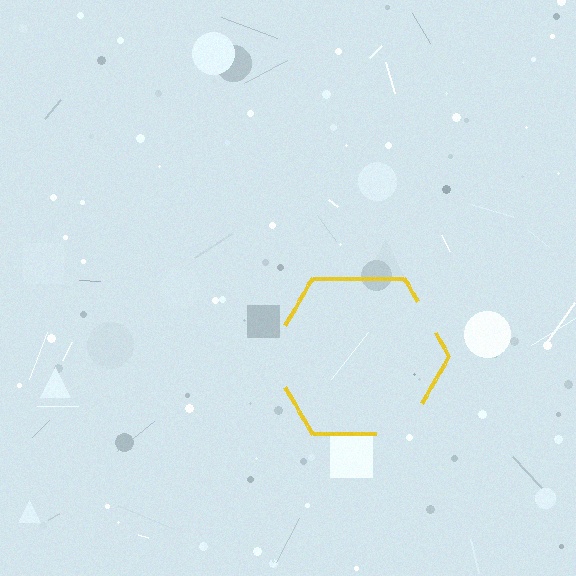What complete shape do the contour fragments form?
The contour fragments form a hexagon.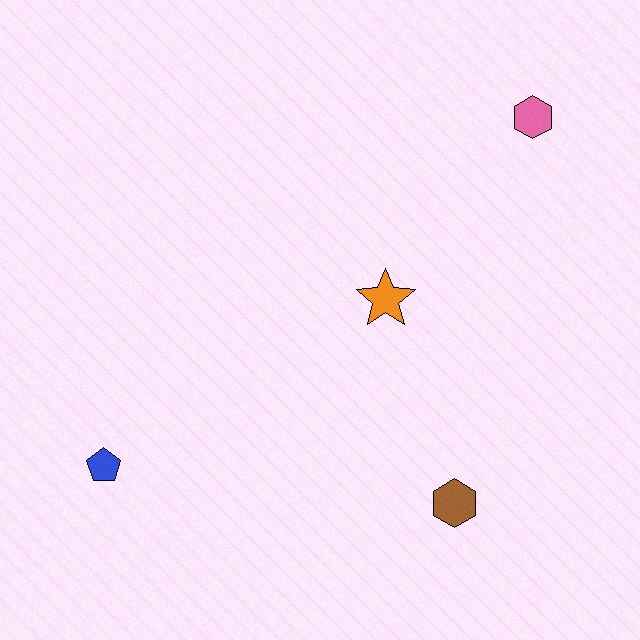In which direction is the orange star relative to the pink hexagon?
The orange star is below the pink hexagon.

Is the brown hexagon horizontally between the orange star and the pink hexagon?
Yes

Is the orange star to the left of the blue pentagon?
No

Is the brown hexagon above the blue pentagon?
No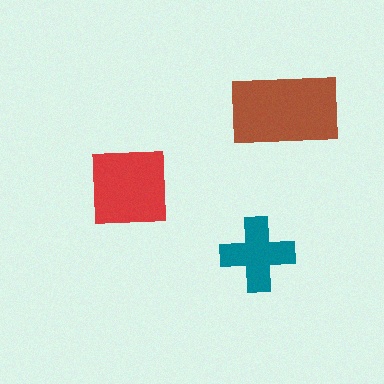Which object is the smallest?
The teal cross.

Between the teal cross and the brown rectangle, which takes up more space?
The brown rectangle.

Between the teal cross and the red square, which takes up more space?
The red square.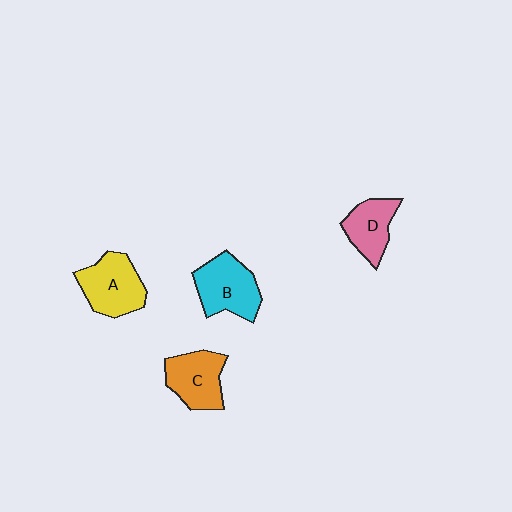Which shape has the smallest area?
Shape D (pink).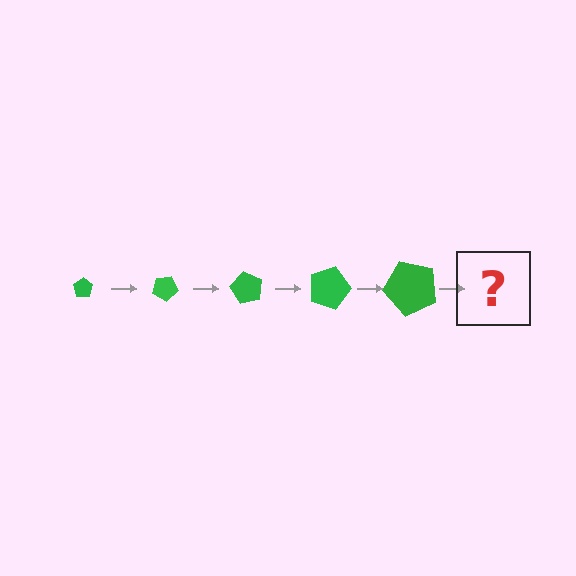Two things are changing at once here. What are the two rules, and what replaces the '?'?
The two rules are that the pentagon grows larger each step and it rotates 30 degrees each step. The '?' should be a pentagon, larger than the previous one and rotated 150 degrees from the start.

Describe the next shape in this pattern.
It should be a pentagon, larger than the previous one and rotated 150 degrees from the start.